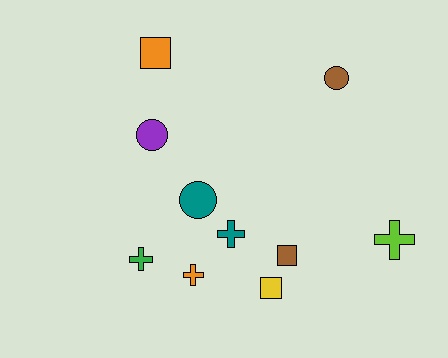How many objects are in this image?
There are 10 objects.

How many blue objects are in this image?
There are no blue objects.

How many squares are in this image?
There are 3 squares.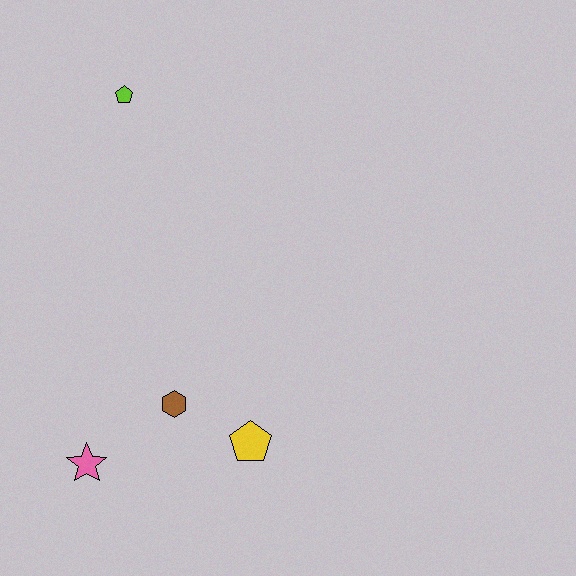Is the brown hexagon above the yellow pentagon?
Yes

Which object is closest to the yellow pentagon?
The brown hexagon is closest to the yellow pentagon.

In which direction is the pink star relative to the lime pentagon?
The pink star is below the lime pentagon.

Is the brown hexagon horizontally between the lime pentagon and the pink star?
No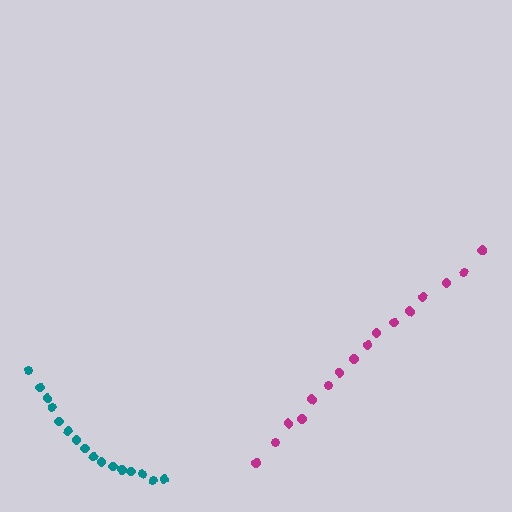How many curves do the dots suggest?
There are 2 distinct paths.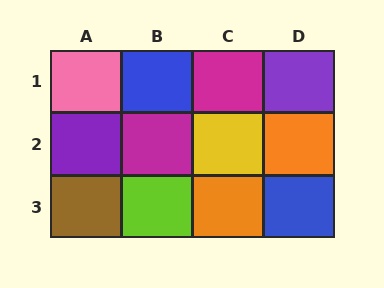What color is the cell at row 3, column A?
Brown.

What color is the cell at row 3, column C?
Orange.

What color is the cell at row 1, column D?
Purple.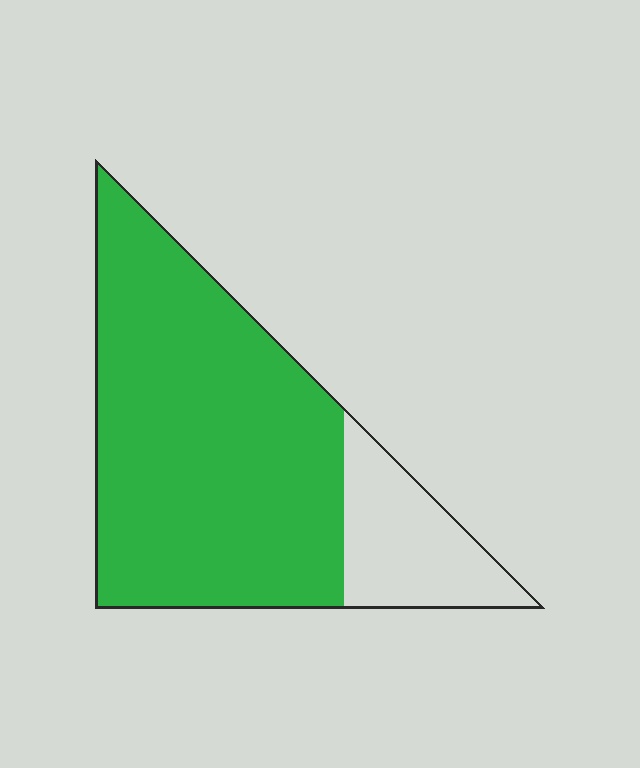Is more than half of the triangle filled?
Yes.